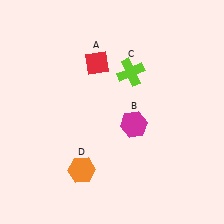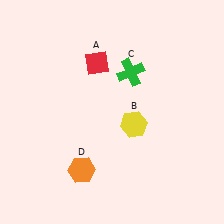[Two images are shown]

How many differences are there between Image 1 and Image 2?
There are 2 differences between the two images.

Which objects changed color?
B changed from magenta to yellow. C changed from lime to green.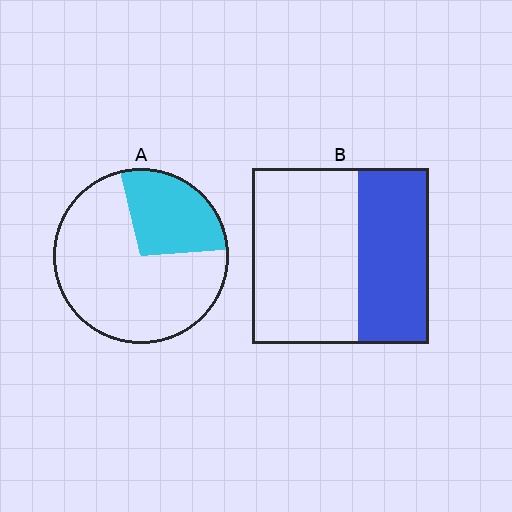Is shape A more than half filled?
No.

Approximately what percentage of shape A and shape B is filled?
A is approximately 30% and B is approximately 40%.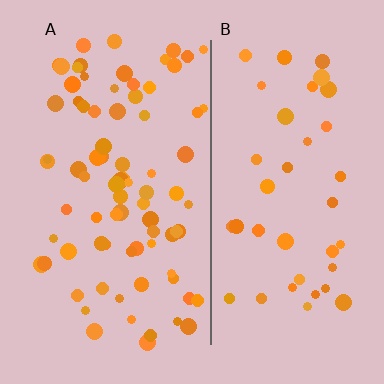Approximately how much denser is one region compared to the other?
Approximately 2.1× — region A over region B.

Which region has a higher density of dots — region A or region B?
A (the left).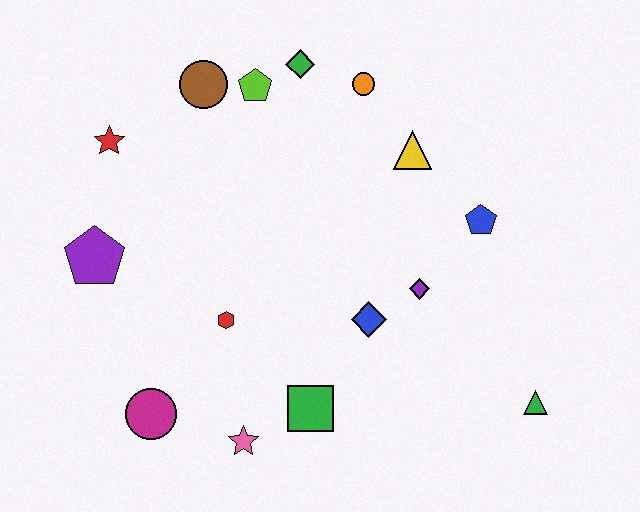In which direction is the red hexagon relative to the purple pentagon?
The red hexagon is to the right of the purple pentagon.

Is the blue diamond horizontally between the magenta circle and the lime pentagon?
No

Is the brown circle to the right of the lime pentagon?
No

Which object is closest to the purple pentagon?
The red star is closest to the purple pentagon.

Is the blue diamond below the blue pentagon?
Yes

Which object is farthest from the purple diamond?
The red star is farthest from the purple diamond.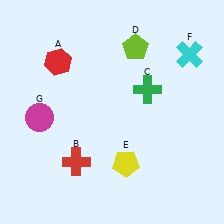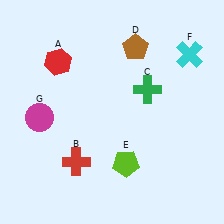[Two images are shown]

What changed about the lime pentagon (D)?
In Image 1, D is lime. In Image 2, it changed to brown.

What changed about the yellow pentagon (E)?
In Image 1, E is yellow. In Image 2, it changed to lime.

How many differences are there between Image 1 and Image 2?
There are 2 differences between the two images.